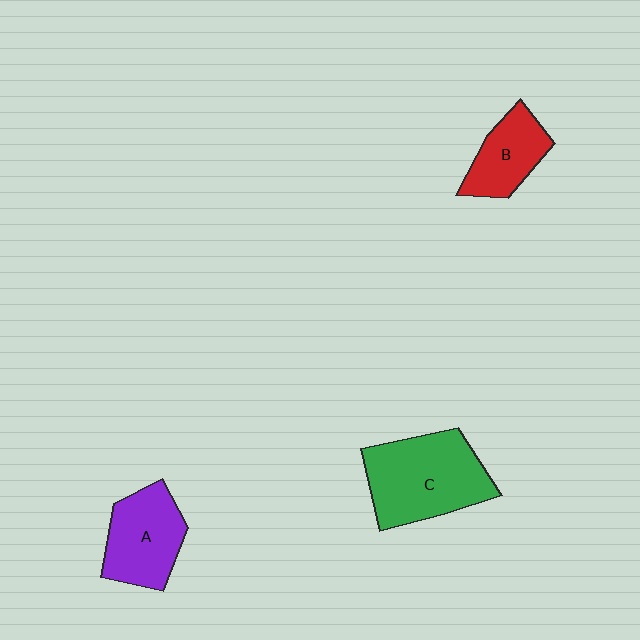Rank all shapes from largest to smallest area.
From largest to smallest: C (green), A (purple), B (red).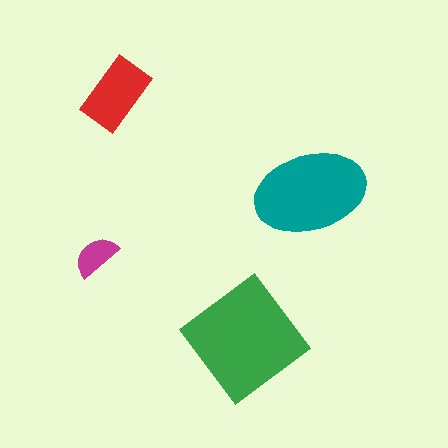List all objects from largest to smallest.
The green diamond, the teal ellipse, the red rectangle, the magenta semicircle.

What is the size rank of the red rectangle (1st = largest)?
3rd.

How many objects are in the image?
There are 4 objects in the image.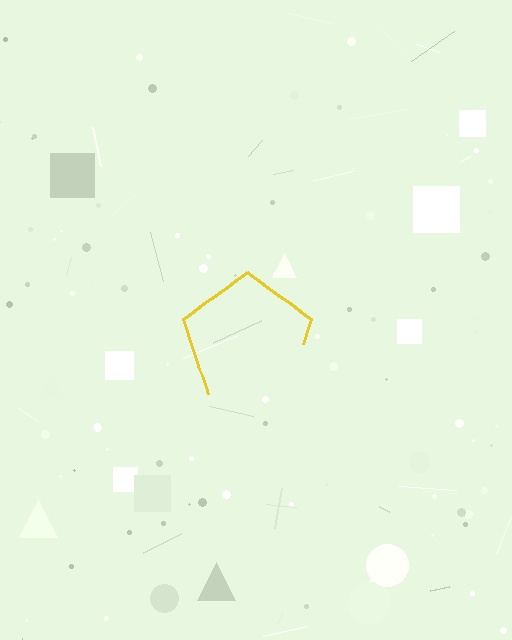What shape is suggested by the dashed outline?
The dashed outline suggests a pentagon.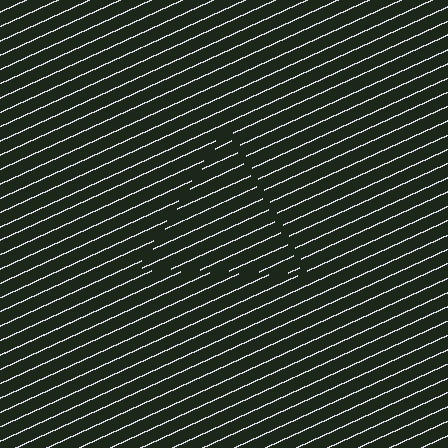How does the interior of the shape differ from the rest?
The interior of the shape contains the same grating, shifted by half a period — the contour is defined by the phase discontinuity where line-ends from the inner and outer gratings abut.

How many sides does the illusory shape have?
3 sides — the line-ends trace a triangle.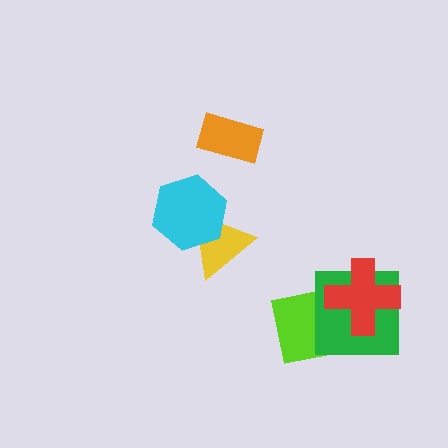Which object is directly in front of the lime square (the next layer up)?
The green square is directly in front of the lime square.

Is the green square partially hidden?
Yes, it is partially covered by another shape.